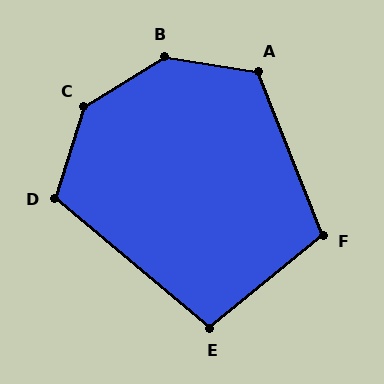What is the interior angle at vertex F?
Approximately 108 degrees (obtuse).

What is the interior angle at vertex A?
Approximately 120 degrees (obtuse).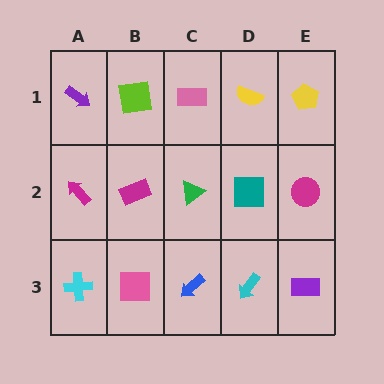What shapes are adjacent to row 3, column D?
A teal square (row 2, column D), a blue arrow (row 3, column C), a purple rectangle (row 3, column E).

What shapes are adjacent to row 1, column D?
A teal square (row 2, column D), a pink rectangle (row 1, column C), a yellow pentagon (row 1, column E).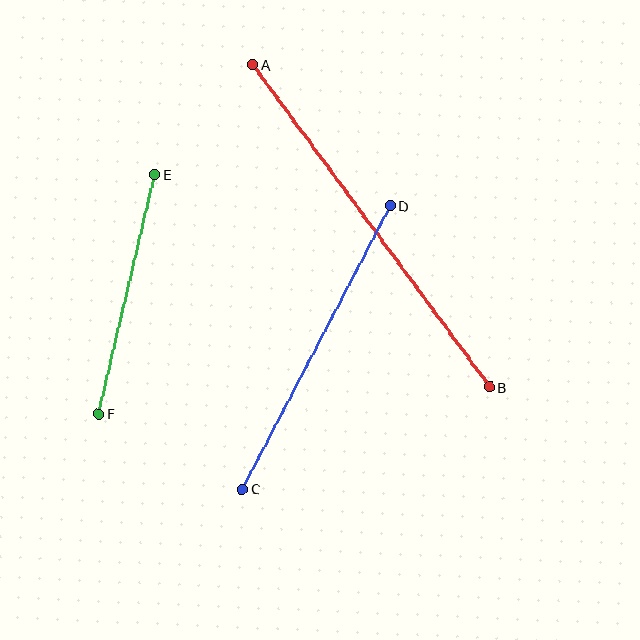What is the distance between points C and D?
The distance is approximately 320 pixels.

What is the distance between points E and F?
The distance is approximately 246 pixels.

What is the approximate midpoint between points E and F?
The midpoint is at approximately (126, 294) pixels.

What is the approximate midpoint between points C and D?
The midpoint is at approximately (316, 348) pixels.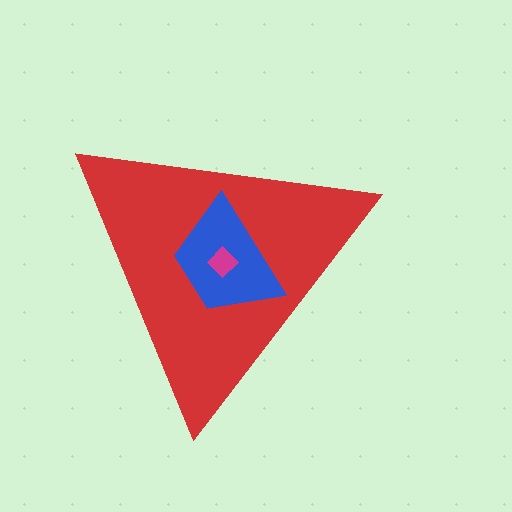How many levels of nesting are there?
3.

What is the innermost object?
The magenta diamond.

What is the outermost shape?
The red triangle.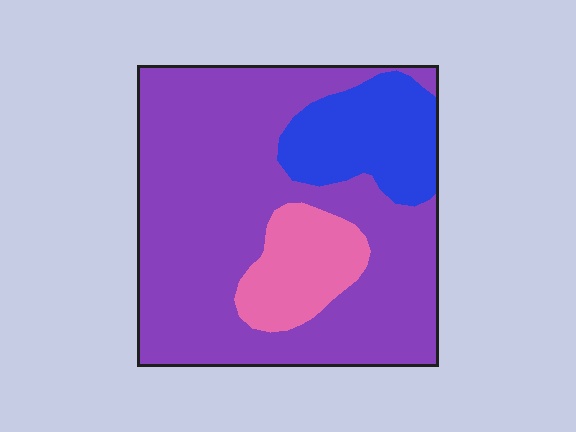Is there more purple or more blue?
Purple.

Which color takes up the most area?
Purple, at roughly 70%.